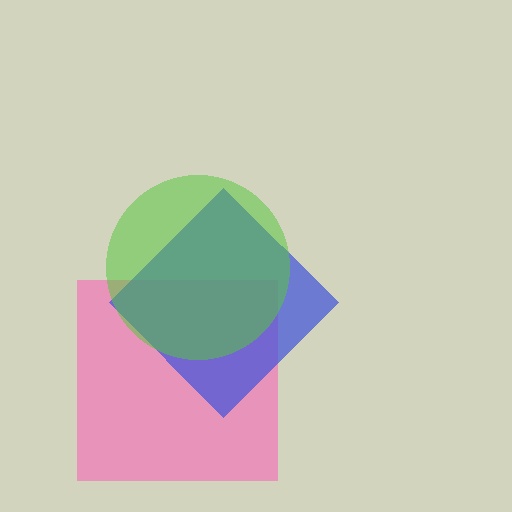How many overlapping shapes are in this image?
There are 3 overlapping shapes in the image.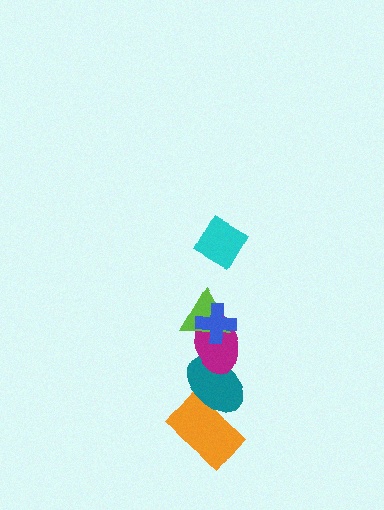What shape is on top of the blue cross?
The cyan diamond is on top of the blue cross.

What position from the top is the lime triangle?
The lime triangle is 3rd from the top.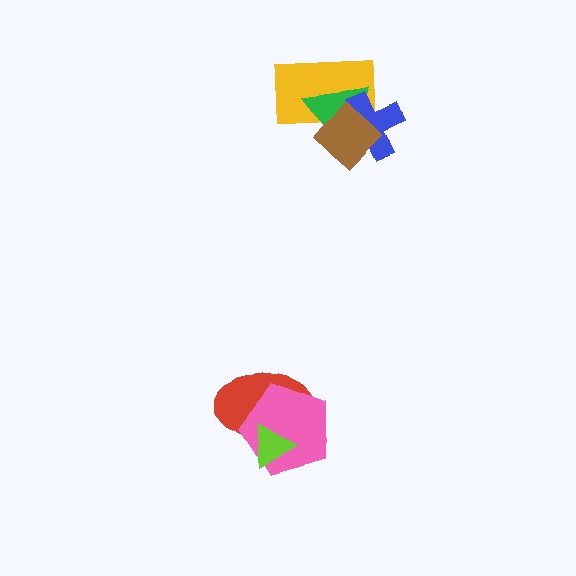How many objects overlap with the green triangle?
3 objects overlap with the green triangle.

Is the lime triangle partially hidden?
No, no other shape covers it.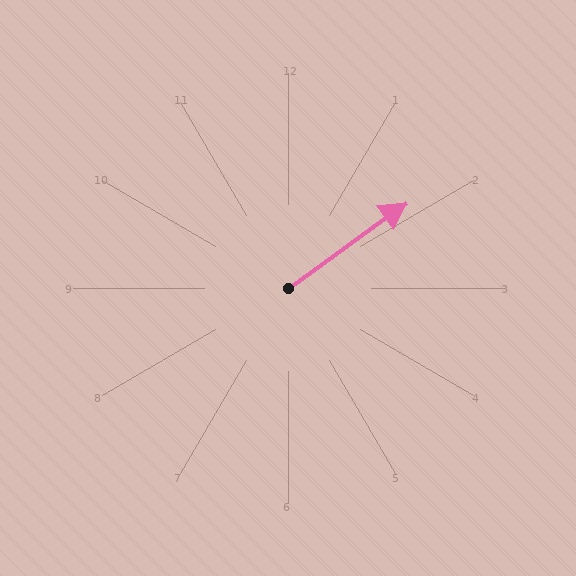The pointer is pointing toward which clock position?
Roughly 2 o'clock.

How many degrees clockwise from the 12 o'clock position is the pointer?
Approximately 54 degrees.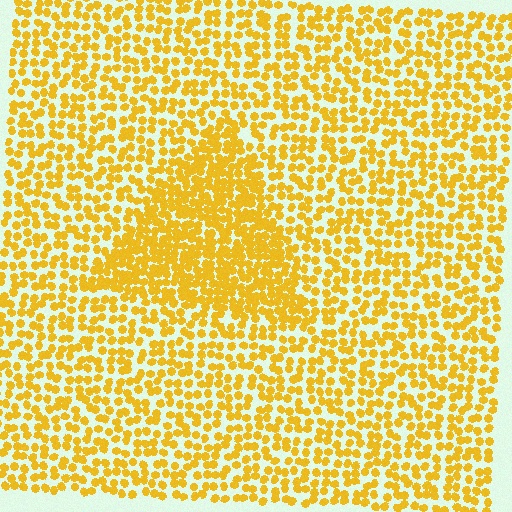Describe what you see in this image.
The image contains small yellow elements arranged at two different densities. A triangle-shaped region is visible where the elements are more densely packed than the surrounding area.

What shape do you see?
I see a triangle.